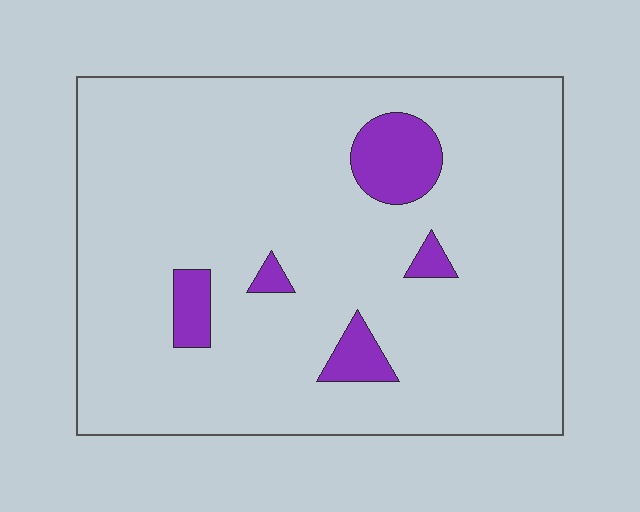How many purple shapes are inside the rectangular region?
5.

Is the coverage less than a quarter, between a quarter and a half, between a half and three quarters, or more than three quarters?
Less than a quarter.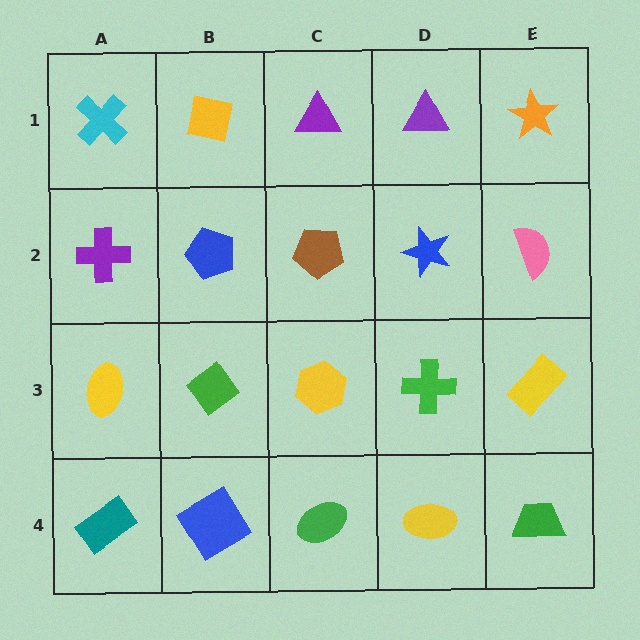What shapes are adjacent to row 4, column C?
A yellow hexagon (row 3, column C), a blue diamond (row 4, column B), a yellow ellipse (row 4, column D).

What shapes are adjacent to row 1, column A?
A purple cross (row 2, column A), a yellow square (row 1, column B).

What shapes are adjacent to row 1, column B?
A blue pentagon (row 2, column B), a cyan cross (row 1, column A), a purple triangle (row 1, column C).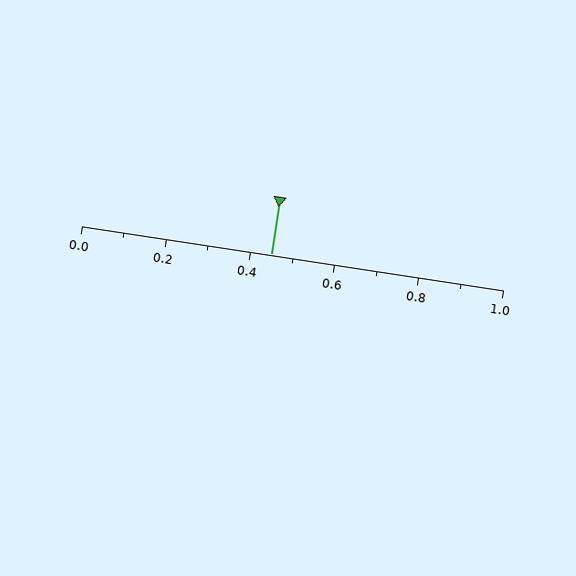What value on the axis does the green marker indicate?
The marker indicates approximately 0.45.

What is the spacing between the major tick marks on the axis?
The major ticks are spaced 0.2 apart.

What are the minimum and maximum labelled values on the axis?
The axis runs from 0.0 to 1.0.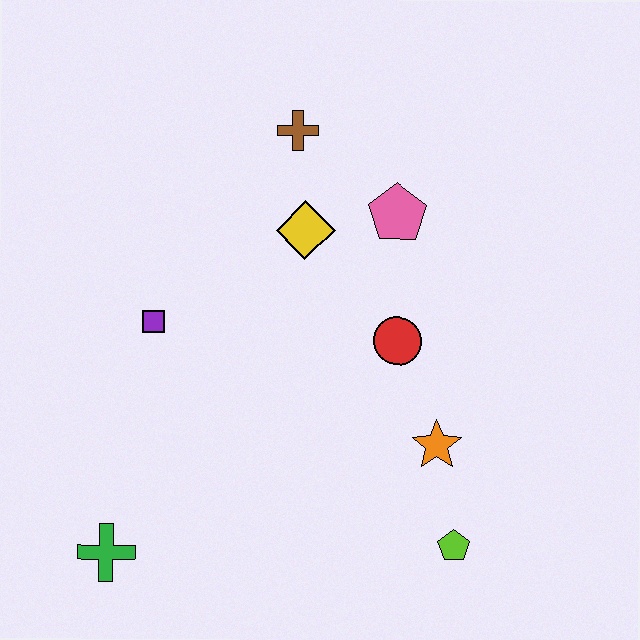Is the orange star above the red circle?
No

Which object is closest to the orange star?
The lime pentagon is closest to the orange star.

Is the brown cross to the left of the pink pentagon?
Yes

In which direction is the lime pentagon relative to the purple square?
The lime pentagon is to the right of the purple square.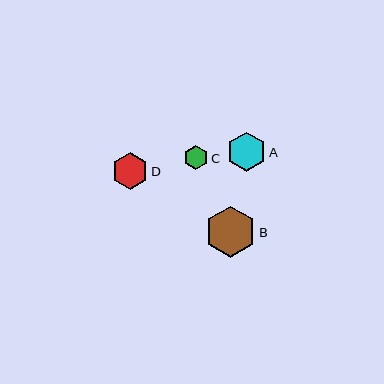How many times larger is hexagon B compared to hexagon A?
Hexagon B is approximately 1.3 times the size of hexagon A.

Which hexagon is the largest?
Hexagon B is the largest with a size of approximately 51 pixels.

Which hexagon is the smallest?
Hexagon C is the smallest with a size of approximately 24 pixels.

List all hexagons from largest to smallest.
From largest to smallest: B, A, D, C.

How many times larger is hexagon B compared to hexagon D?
Hexagon B is approximately 1.4 times the size of hexagon D.